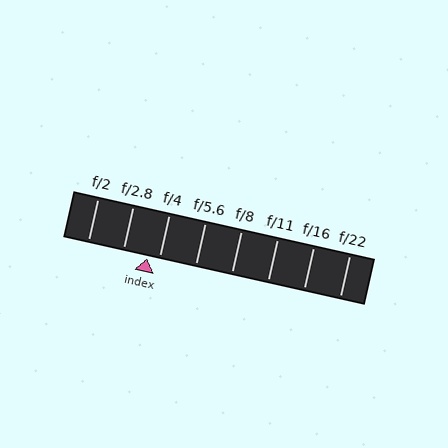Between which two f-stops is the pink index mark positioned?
The index mark is between f/2.8 and f/4.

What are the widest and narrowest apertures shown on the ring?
The widest aperture shown is f/2 and the narrowest is f/22.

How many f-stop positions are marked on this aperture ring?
There are 8 f-stop positions marked.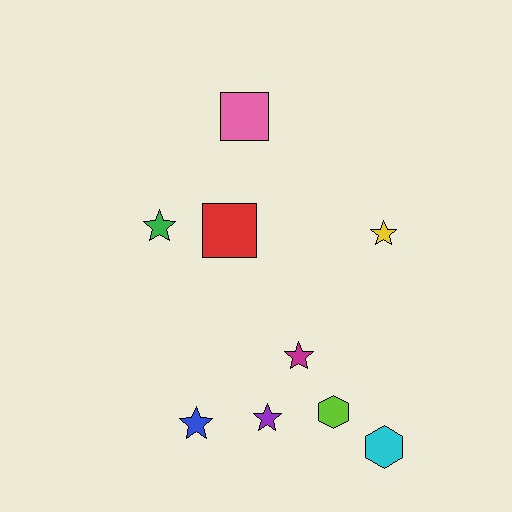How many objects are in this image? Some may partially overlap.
There are 9 objects.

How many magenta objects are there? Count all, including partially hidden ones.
There is 1 magenta object.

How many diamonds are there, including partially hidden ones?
There are no diamonds.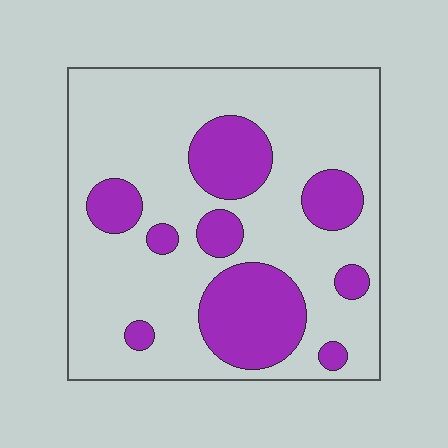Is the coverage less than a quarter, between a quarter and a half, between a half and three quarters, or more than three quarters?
Between a quarter and a half.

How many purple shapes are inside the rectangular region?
9.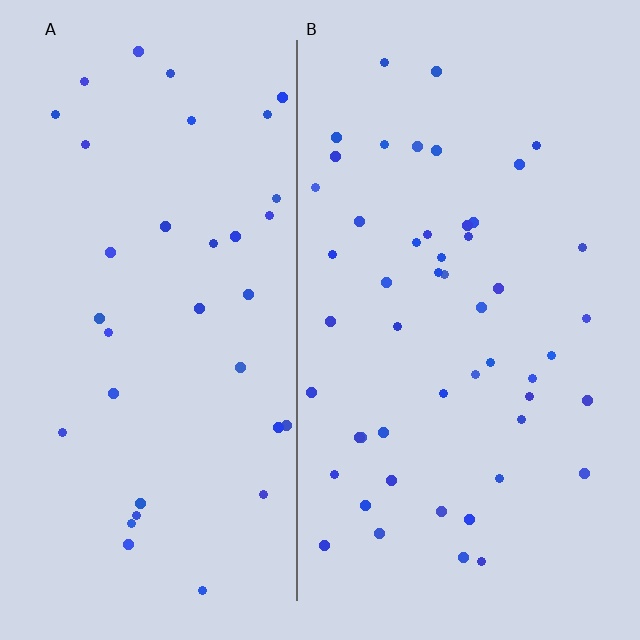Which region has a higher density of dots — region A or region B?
B (the right).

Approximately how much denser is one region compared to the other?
Approximately 1.5× — region B over region A.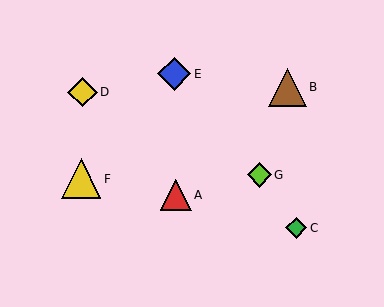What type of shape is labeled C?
Shape C is a green diamond.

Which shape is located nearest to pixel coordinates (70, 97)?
The yellow diamond (labeled D) at (83, 92) is nearest to that location.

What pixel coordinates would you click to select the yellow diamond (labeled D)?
Click at (83, 92) to select the yellow diamond D.